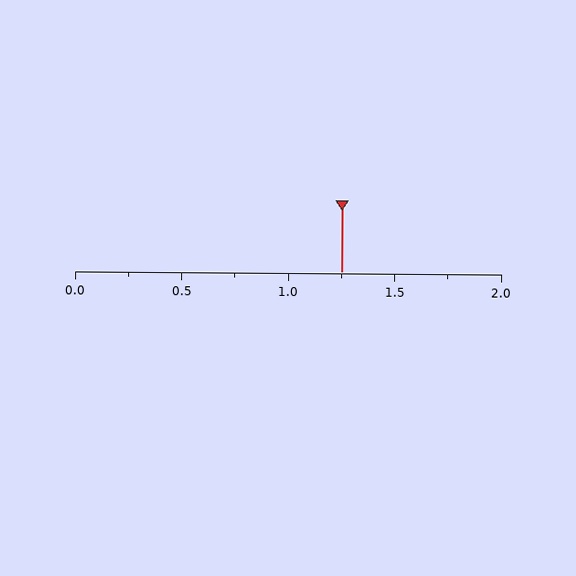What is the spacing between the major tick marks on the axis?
The major ticks are spaced 0.5 apart.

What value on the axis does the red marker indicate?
The marker indicates approximately 1.25.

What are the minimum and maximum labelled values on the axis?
The axis runs from 0.0 to 2.0.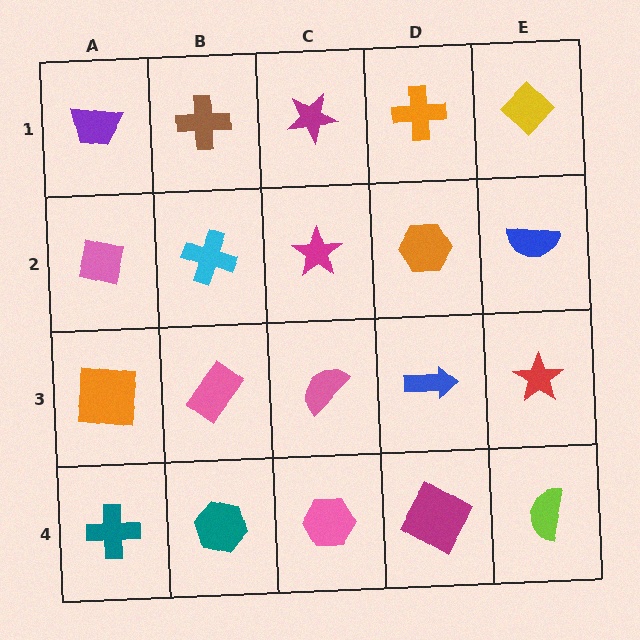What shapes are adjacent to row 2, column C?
A magenta star (row 1, column C), a pink semicircle (row 3, column C), a cyan cross (row 2, column B), an orange hexagon (row 2, column D).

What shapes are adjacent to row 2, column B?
A brown cross (row 1, column B), a pink rectangle (row 3, column B), a pink square (row 2, column A), a magenta star (row 2, column C).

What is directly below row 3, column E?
A lime semicircle.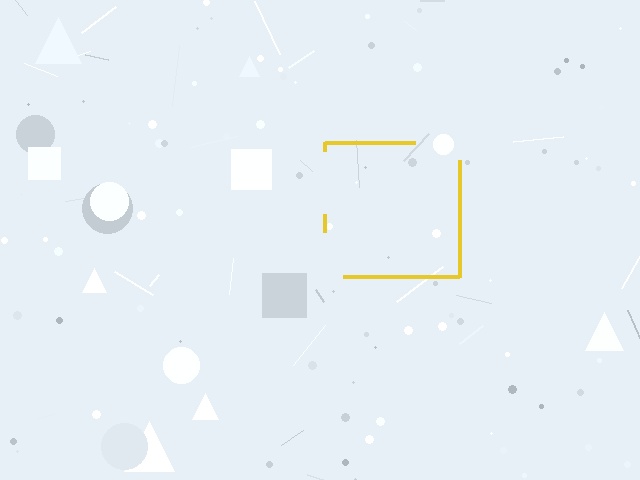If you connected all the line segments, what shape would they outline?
They would outline a square.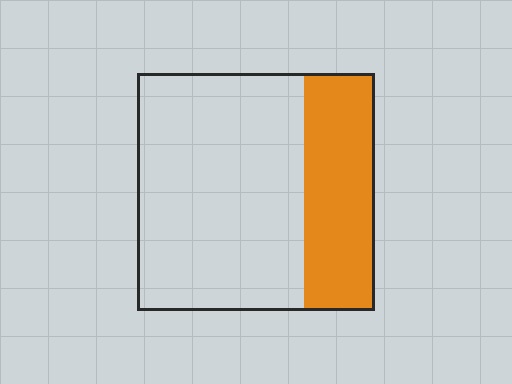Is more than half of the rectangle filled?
No.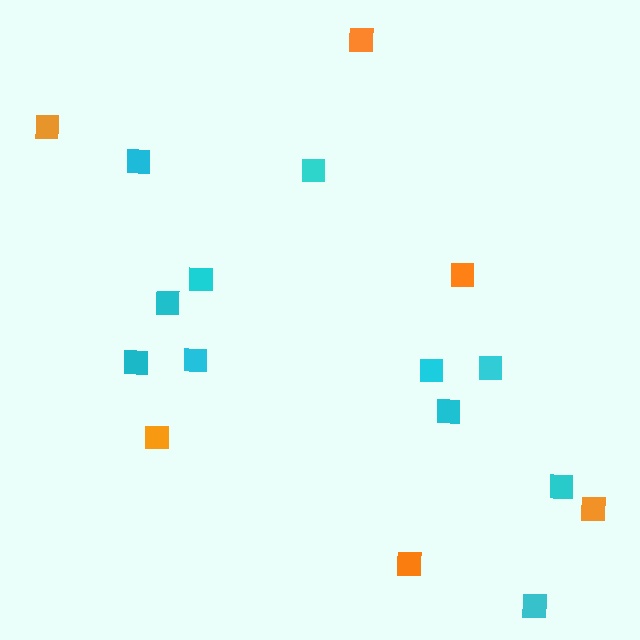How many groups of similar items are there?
There are 2 groups: one group of orange squares (6) and one group of cyan squares (11).